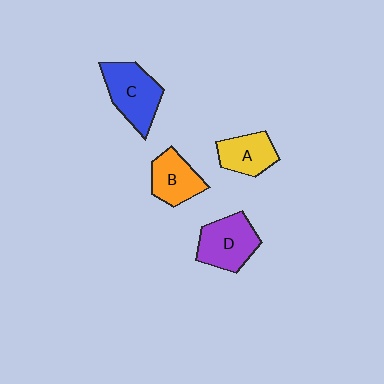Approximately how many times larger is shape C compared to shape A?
Approximately 1.4 times.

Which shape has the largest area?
Shape C (blue).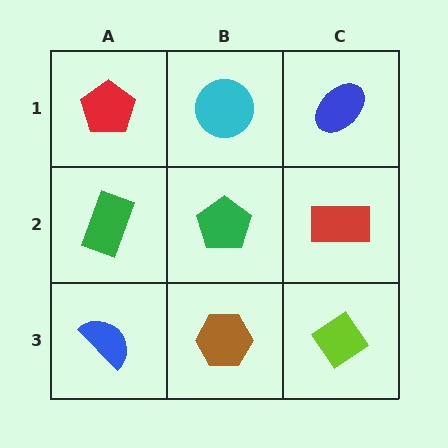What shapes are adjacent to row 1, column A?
A green rectangle (row 2, column A), a cyan circle (row 1, column B).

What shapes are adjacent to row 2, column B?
A cyan circle (row 1, column B), a brown hexagon (row 3, column B), a green rectangle (row 2, column A), a red rectangle (row 2, column C).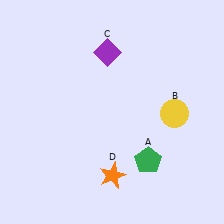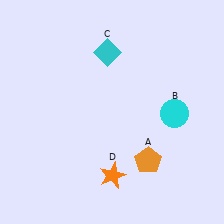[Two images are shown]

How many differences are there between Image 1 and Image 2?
There are 3 differences between the two images.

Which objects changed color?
A changed from green to orange. B changed from yellow to cyan. C changed from purple to cyan.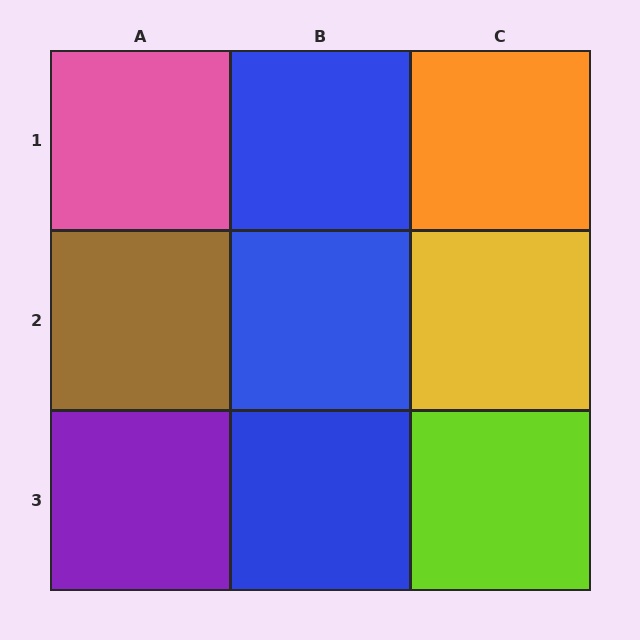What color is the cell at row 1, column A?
Pink.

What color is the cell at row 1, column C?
Orange.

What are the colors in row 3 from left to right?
Purple, blue, lime.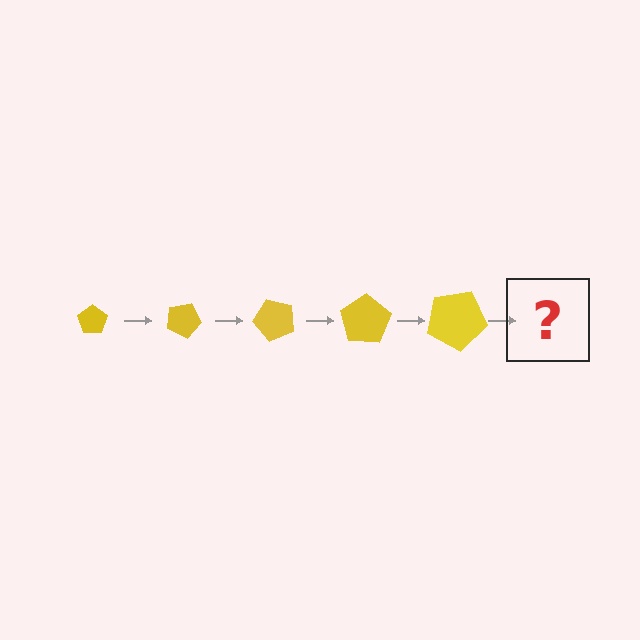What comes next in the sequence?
The next element should be a pentagon, larger than the previous one and rotated 125 degrees from the start.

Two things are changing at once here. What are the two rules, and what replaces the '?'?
The two rules are that the pentagon grows larger each step and it rotates 25 degrees each step. The '?' should be a pentagon, larger than the previous one and rotated 125 degrees from the start.